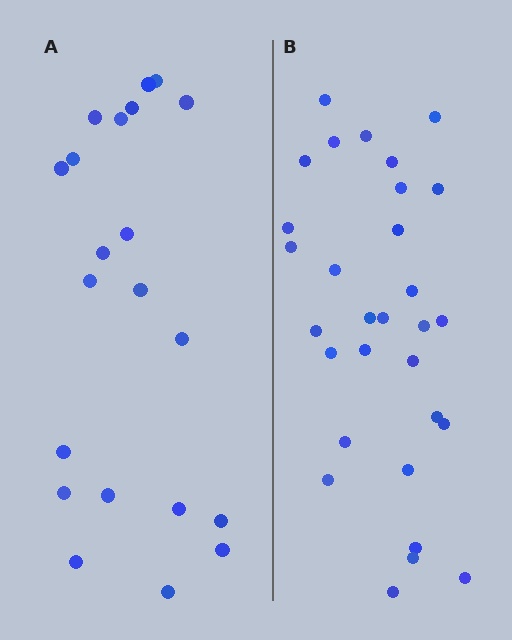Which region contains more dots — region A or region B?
Region B (the right region) has more dots.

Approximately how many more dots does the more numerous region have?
Region B has roughly 8 or so more dots than region A.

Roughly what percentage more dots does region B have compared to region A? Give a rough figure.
About 45% more.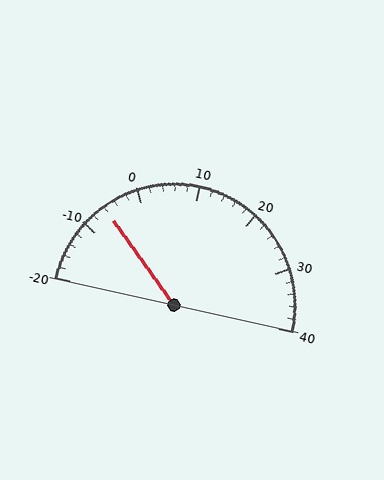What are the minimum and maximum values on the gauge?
The gauge ranges from -20 to 40.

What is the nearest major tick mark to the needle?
The nearest major tick mark is -10.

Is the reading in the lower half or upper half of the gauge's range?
The reading is in the lower half of the range (-20 to 40).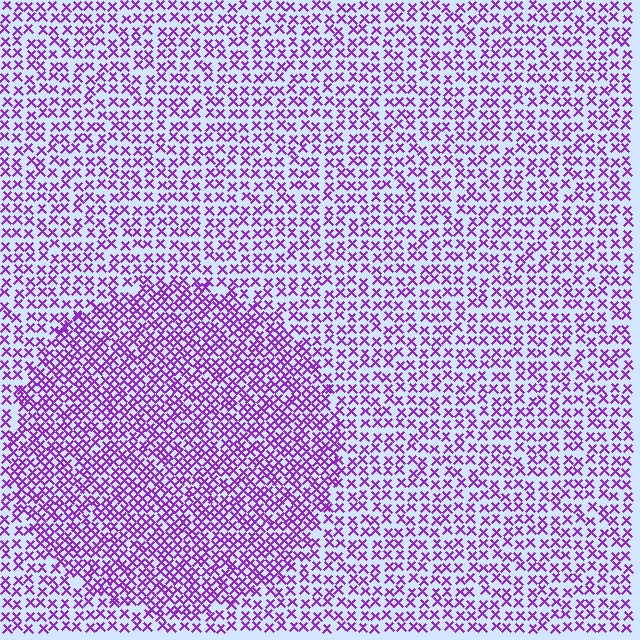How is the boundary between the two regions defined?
The boundary is defined by a change in element density (approximately 1.7x ratio). All elements are the same color, size, and shape.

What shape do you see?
I see a circle.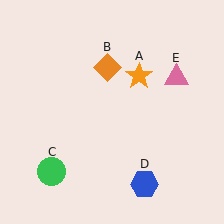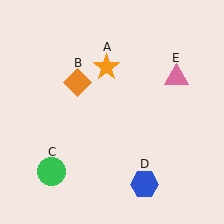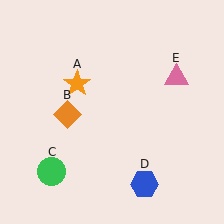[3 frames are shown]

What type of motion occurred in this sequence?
The orange star (object A), orange diamond (object B) rotated counterclockwise around the center of the scene.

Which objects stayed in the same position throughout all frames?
Green circle (object C) and blue hexagon (object D) and pink triangle (object E) remained stationary.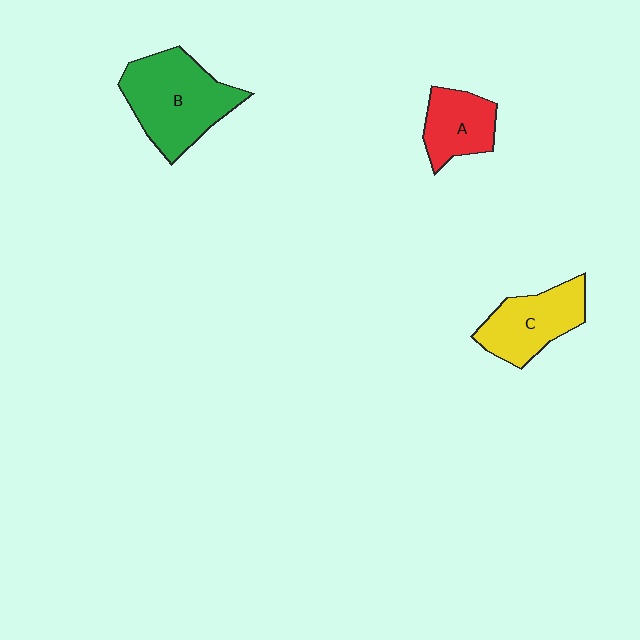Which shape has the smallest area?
Shape A (red).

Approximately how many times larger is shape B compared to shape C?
Approximately 1.4 times.